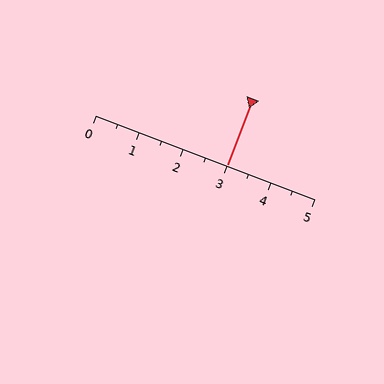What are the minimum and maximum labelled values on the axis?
The axis runs from 0 to 5.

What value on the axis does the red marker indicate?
The marker indicates approximately 3.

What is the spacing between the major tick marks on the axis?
The major ticks are spaced 1 apart.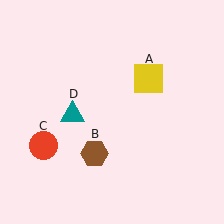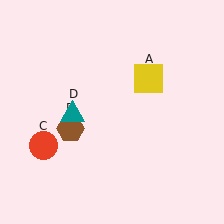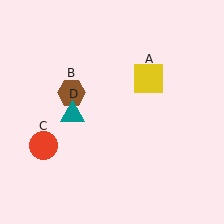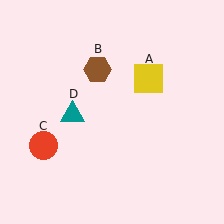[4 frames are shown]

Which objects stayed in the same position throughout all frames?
Yellow square (object A) and red circle (object C) and teal triangle (object D) remained stationary.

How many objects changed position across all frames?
1 object changed position: brown hexagon (object B).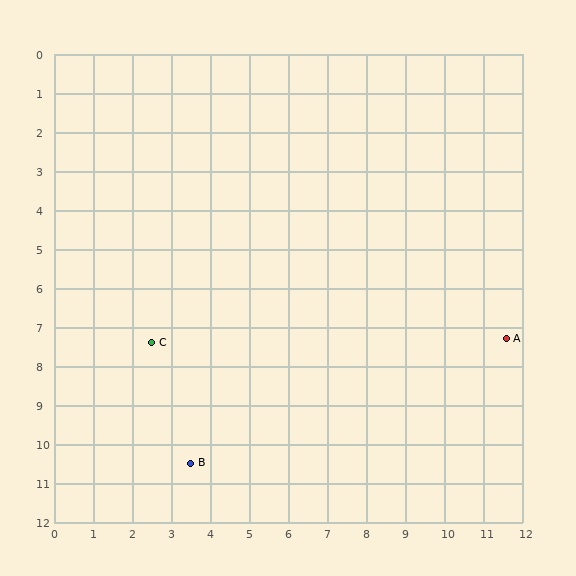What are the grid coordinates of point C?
Point C is at approximately (2.5, 7.4).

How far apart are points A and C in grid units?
Points A and C are about 9.1 grid units apart.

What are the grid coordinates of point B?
Point B is at approximately (3.5, 10.5).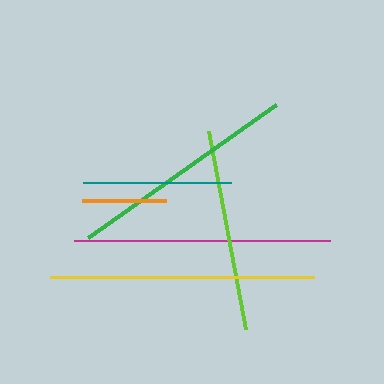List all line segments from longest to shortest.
From longest to shortest: yellow, magenta, green, lime, teal, orange.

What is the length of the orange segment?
The orange segment is approximately 85 pixels long.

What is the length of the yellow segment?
The yellow segment is approximately 264 pixels long.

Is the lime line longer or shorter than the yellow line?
The yellow line is longer than the lime line.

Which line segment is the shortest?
The orange line is the shortest at approximately 85 pixels.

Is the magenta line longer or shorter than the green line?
The magenta line is longer than the green line.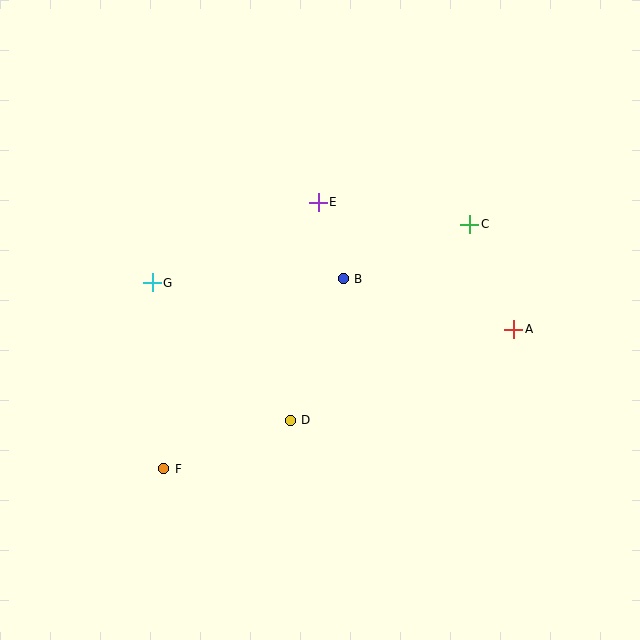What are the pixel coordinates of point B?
Point B is at (343, 279).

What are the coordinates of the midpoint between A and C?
The midpoint between A and C is at (492, 277).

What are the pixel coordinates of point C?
Point C is at (470, 224).